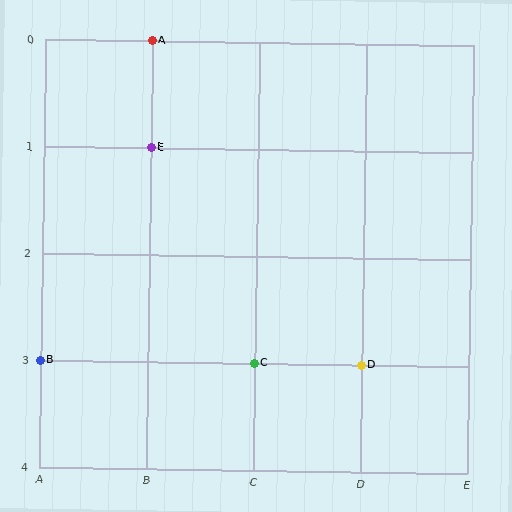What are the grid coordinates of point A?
Point A is at grid coordinates (B, 0).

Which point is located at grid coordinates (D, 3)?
Point D is at (D, 3).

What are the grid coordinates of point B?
Point B is at grid coordinates (A, 3).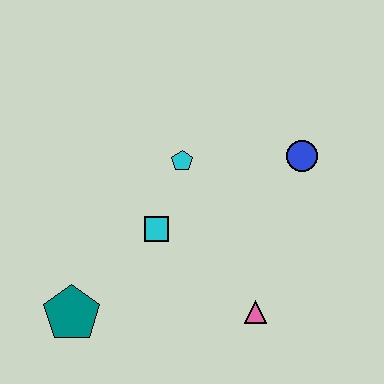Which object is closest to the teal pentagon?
The cyan square is closest to the teal pentagon.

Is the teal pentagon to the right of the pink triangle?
No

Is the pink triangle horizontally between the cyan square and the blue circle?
Yes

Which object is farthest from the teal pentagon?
The blue circle is farthest from the teal pentagon.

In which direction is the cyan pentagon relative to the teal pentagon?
The cyan pentagon is above the teal pentagon.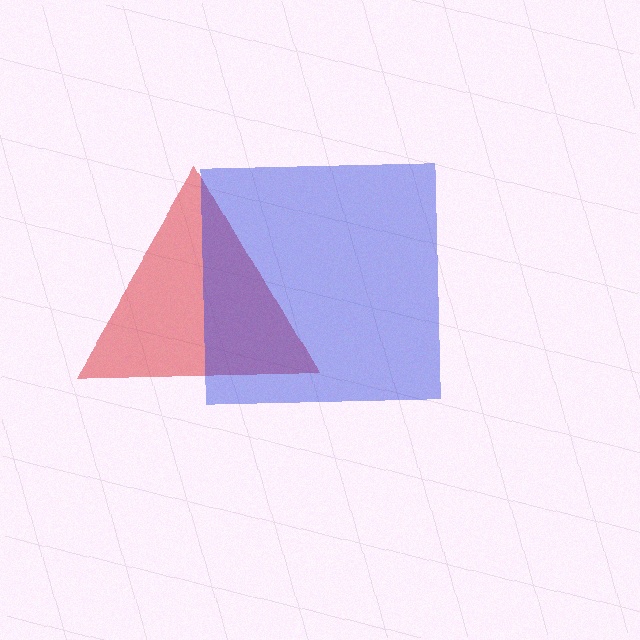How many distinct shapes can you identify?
There are 2 distinct shapes: a red triangle, a blue square.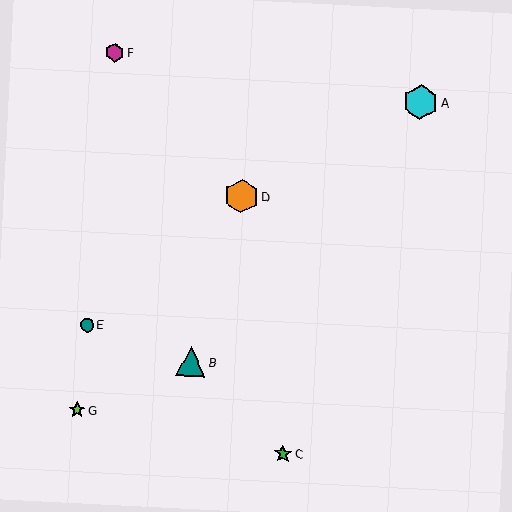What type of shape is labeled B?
Shape B is a teal triangle.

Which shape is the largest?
The cyan hexagon (labeled A) is the largest.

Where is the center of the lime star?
The center of the lime star is at (77, 410).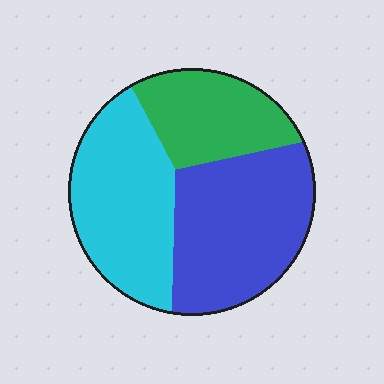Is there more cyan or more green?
Cyan.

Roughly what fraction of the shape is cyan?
Cyan takes up between a quarter and a half of the shape.